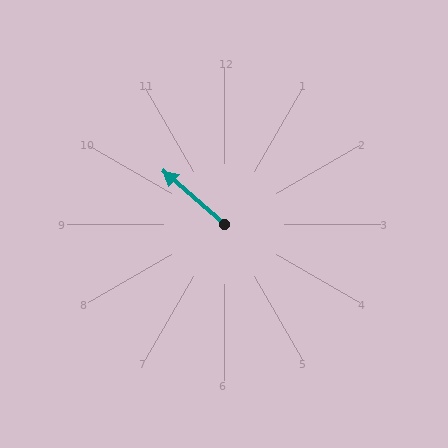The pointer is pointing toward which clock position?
Roughly 10 o'clock.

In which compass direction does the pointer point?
Northwest.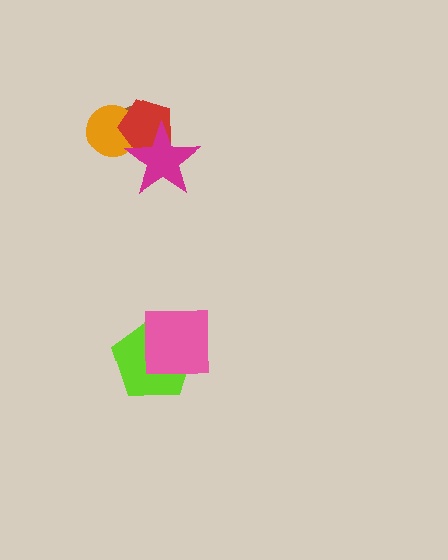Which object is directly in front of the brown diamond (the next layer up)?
The orange circle is directly in front of the brown diamond.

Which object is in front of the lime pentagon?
The pink square is in front of the lime pentagon.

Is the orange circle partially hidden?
Yes, it is partially covered by another shape.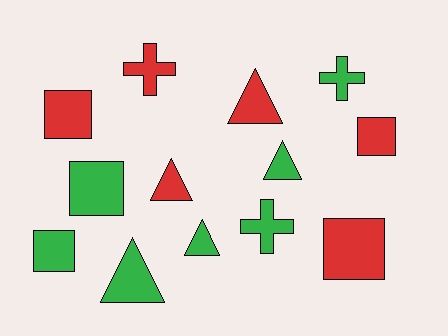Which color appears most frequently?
Green, with 7 objects.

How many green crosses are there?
There are 2 green crosses.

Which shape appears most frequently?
Triangle, with 5 objects.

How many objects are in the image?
There are 13 objects.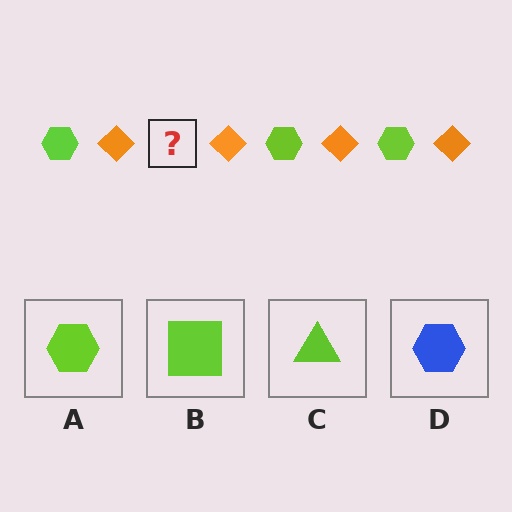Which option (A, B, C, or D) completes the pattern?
A.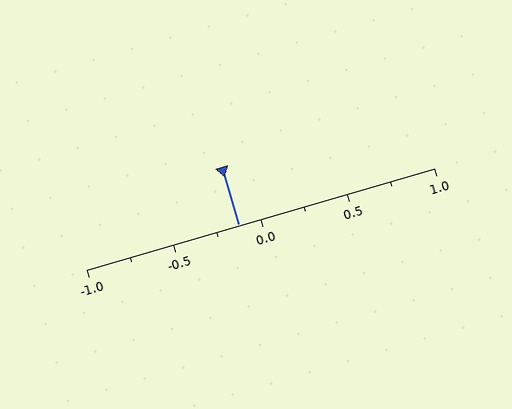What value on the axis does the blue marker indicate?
The marker indicates approximately -0.12.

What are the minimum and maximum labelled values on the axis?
The axis runs from -1.0 to 1.0.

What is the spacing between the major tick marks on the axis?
The major ticks are spaced 0.5 apart.